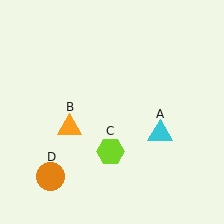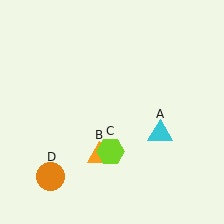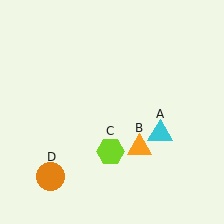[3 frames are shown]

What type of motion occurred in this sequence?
The orange triangle (object B) rotated counterclockwise around the center of the scene.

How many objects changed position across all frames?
1 object changed position: orange triangle (object B).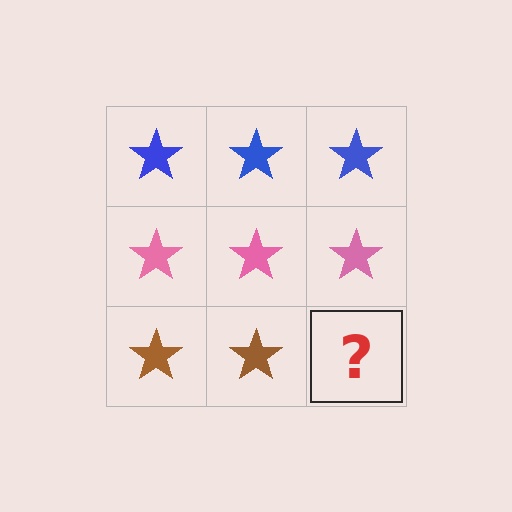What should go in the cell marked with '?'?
The missing cell should contain a brown star.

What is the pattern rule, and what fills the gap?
The rule is that each row has a consistent color. The gap should be filled with a brown star.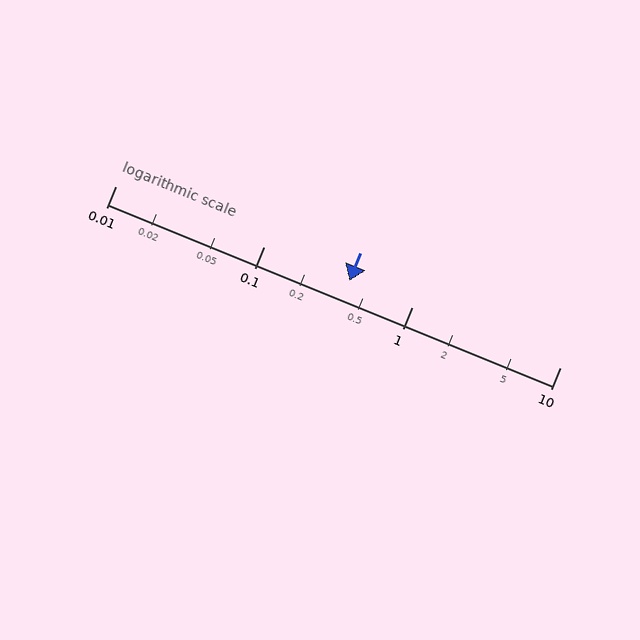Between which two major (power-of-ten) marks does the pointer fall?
The pointer is between 0.1 and 1.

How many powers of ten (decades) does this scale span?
The scale spans 3 decades, from 0.01 to 10.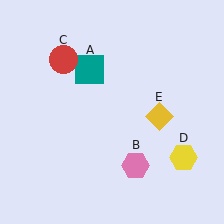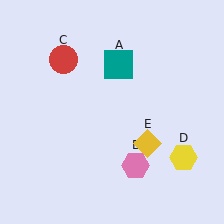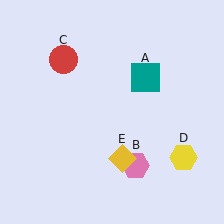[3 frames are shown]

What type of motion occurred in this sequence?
The teal square (object A), yellow diamond (object E) rotated clockwise around the center of the scene.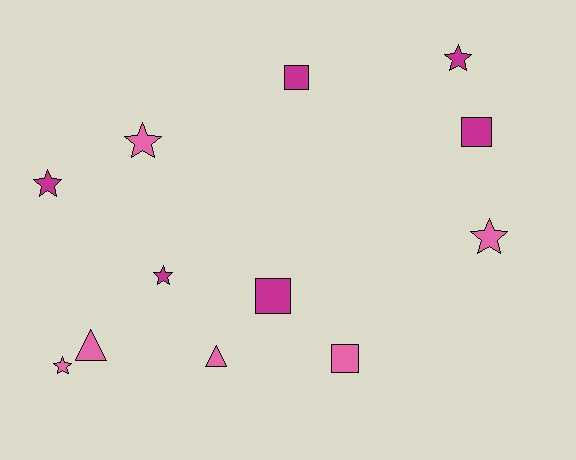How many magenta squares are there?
There are 3 magenta squares.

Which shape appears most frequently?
Star, with 6 objects.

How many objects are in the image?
There are 12 objects.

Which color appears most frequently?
Pink, with 6 objects.